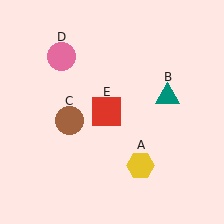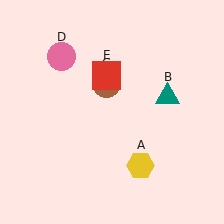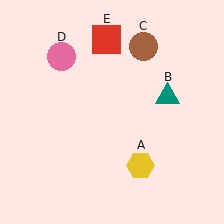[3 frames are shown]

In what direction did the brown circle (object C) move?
The brown circle (object C) moved up and to the right.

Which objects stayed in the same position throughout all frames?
Yellow hexagon (object A) and teal triangle (object B) and pink circle (object D) remained stationary.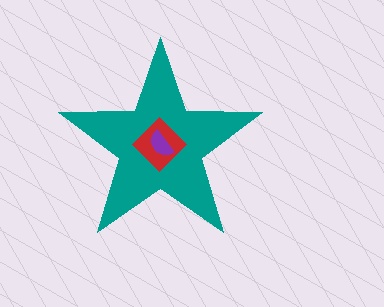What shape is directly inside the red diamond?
The purple semicircle.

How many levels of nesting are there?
3.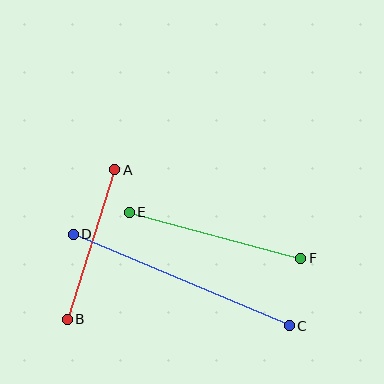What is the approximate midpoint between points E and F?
The midpoint is at approximately (215, 235) pixels.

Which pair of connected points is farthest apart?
Points C and D are farthest apart.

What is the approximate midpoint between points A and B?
The midpoint is at approximately (91, 245) pixels.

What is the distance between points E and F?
The distance is approximately 178 pixels.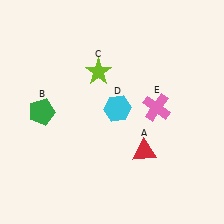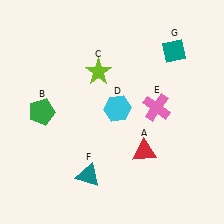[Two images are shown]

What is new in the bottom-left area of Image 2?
A teal triangle (F) was added in the bottom-left area of Image 2.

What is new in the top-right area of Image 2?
A teal diamond (G) was added in the top-right area of Image 2.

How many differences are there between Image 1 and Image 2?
There are 2 differences between the two images.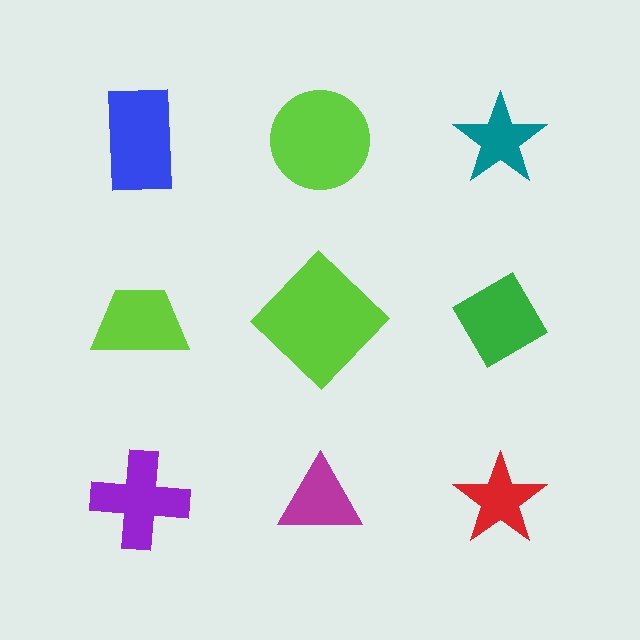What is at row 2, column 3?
A green diamond.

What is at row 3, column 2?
A magenta triangle.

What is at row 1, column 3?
A teal star.